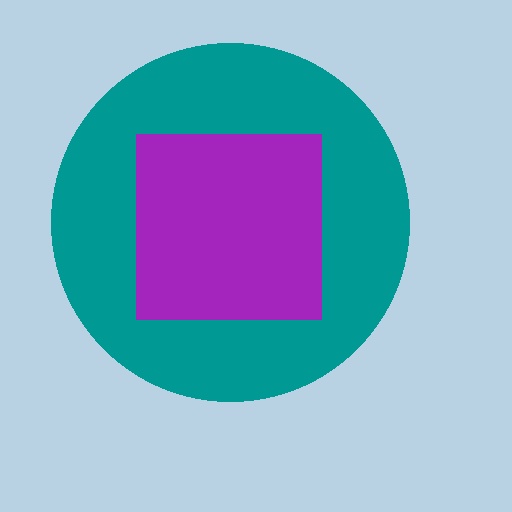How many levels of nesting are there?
2.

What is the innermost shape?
The purple square.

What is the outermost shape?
The teal circle.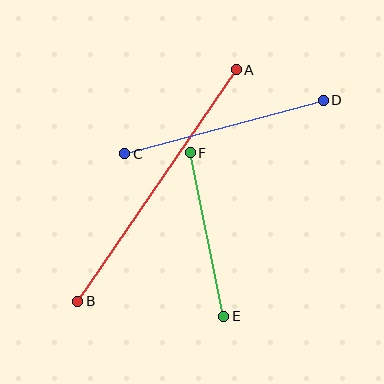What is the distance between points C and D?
The distance is approximately 205 pixels.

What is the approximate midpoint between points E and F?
The midpoint is at approximately (207, 234) pixels.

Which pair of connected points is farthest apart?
Points A and B are farthest apart.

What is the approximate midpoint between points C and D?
The midpoint is at approximately (224, 127) pixels.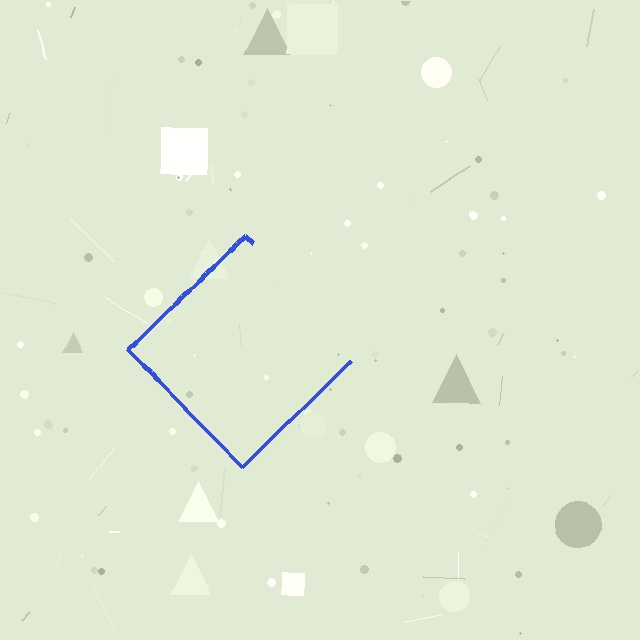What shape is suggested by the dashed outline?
The dashed outline suggests a diamond.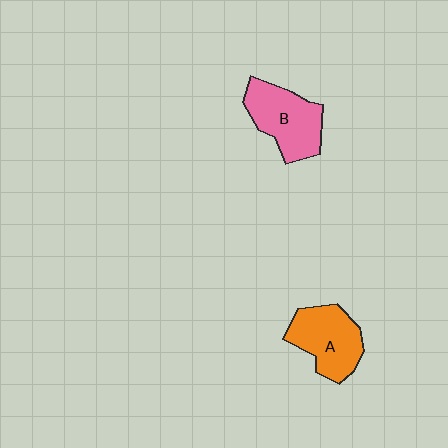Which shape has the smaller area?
Shape A (orange).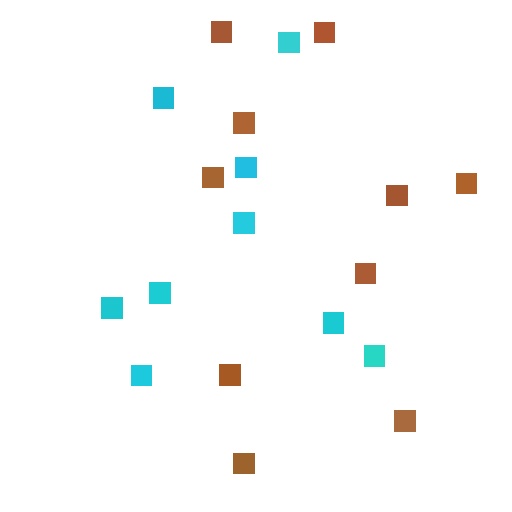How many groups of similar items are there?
There are 2 groups: one group of cyan squares (9) and one group of brown squares (10).